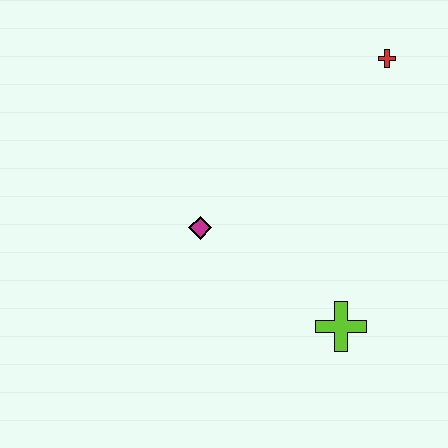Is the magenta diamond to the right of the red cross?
No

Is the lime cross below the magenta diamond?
Yes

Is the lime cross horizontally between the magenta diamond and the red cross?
Yes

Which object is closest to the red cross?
The magenta diamond is closest to the red cross.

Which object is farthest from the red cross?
The lime cross is farthest from the red cross.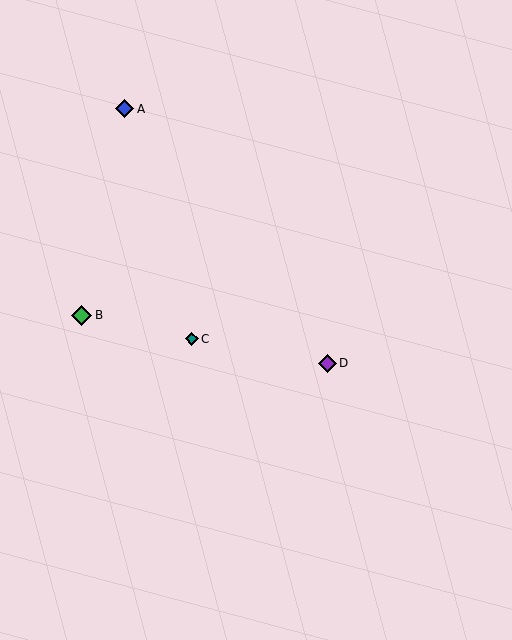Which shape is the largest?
The green diamond (labeled B) is the largest.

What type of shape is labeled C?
Shape C is a teal diamond.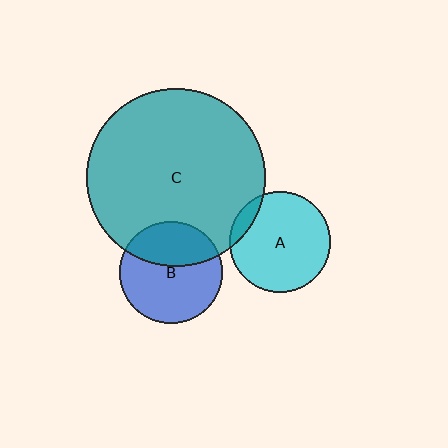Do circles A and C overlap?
Yes.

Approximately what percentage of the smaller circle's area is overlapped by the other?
Approximately 10%.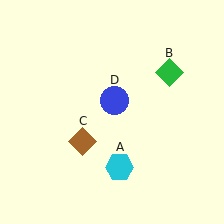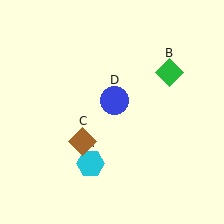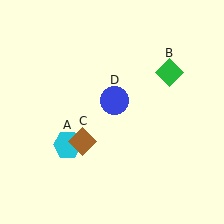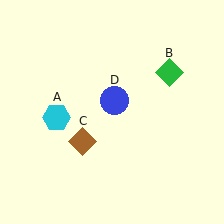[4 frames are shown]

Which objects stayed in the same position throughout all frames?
Green diamond (object B) and brown diamond (object C) and blue circle (object D) remained stationary.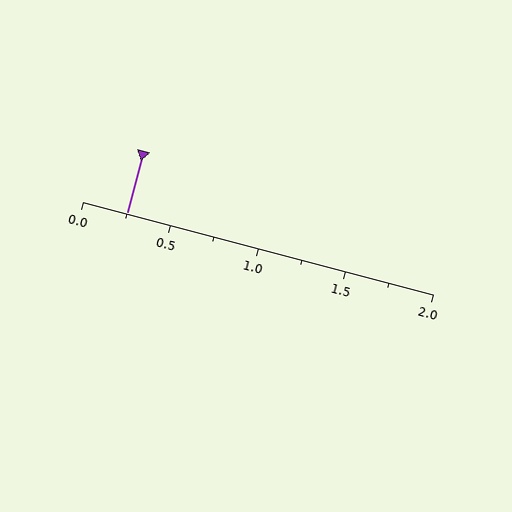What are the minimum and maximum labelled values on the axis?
The axis runs from 0.0 to 2.0.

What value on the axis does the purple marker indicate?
The marker indicates approximately 0.25.